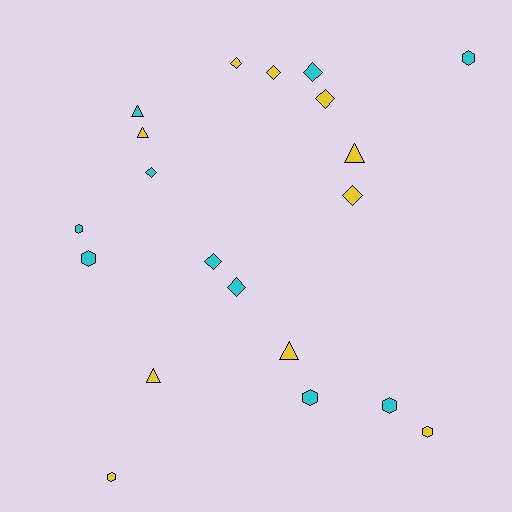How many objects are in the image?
There are 20 objects.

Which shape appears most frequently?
Diamond, with 8 objects.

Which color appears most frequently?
Cyan, with 10 objects.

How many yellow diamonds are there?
There are 4 yellow diamonds.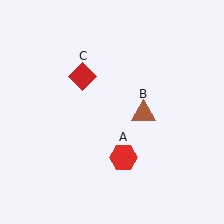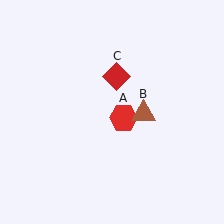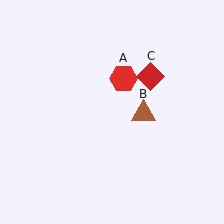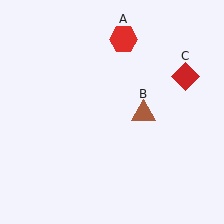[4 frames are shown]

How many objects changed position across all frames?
2 objects changed position: red hexagon (object A), red diamond (object C).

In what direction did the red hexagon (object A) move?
The red hexagon (object A) moved up.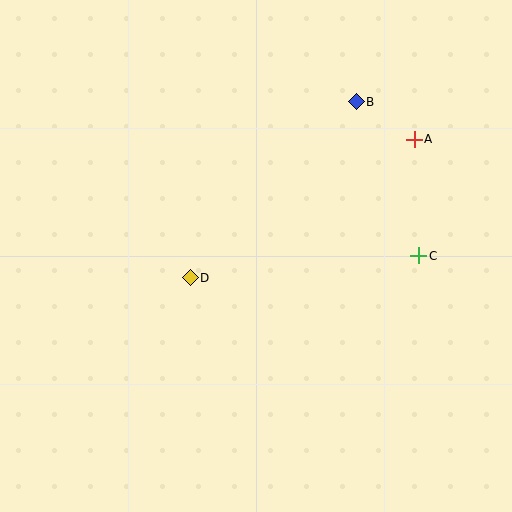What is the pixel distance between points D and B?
The distance between D and B is 242 pixels.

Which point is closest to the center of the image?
Point D at (190, 278) is closest to the center.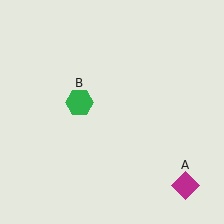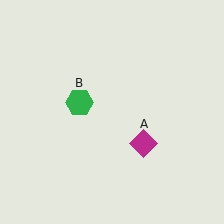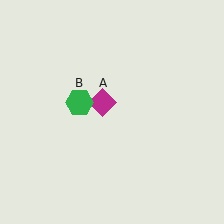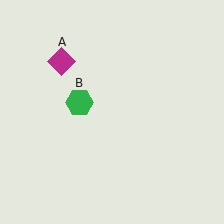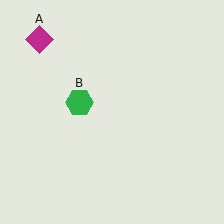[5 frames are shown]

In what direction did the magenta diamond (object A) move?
The magenta diamond (object A) moved up and to the left.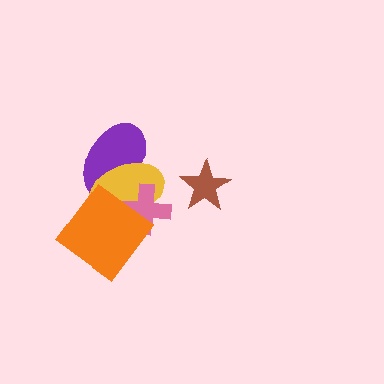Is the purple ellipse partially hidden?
Yes, it is partially covered by another shape.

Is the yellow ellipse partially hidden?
Yes, it is partially covered by another shape.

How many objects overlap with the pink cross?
3 objects overlap with the pink cross.